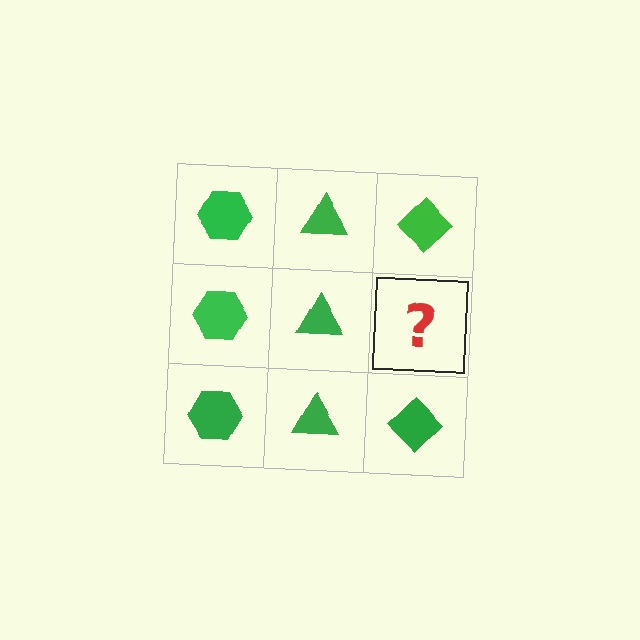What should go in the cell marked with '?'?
The missing cell should contain a green diamond.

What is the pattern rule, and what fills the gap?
The rule is that each column has a consistent shape. The gap should be filled with a green diamond.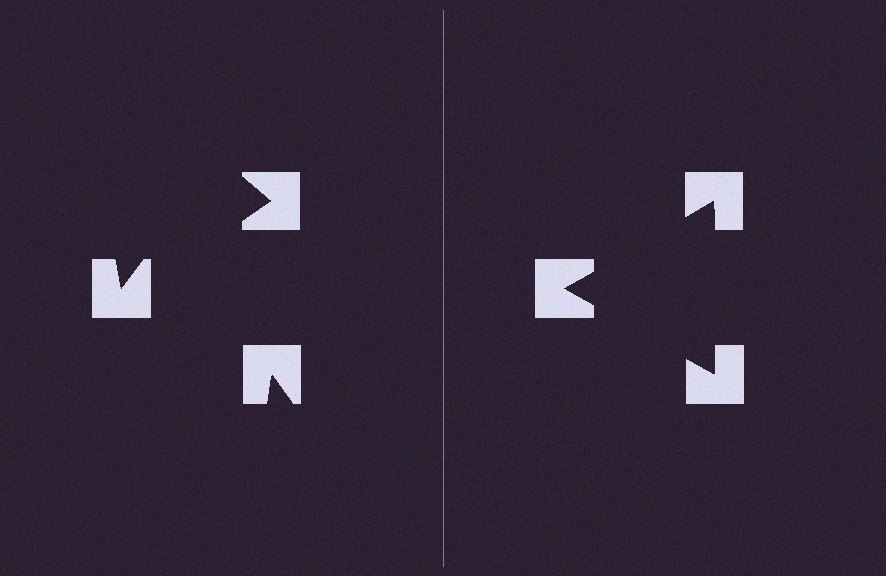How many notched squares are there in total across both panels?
6 — 3 on each side.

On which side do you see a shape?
An illusory triangle appears on the right side. On the left side the wedge cuts are rotated, so no coherent shape forms.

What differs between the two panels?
The notched squares are positioned identically on both sides; only the wedge orientations differ. On the right they align to a triangle; on the left they are misaligned.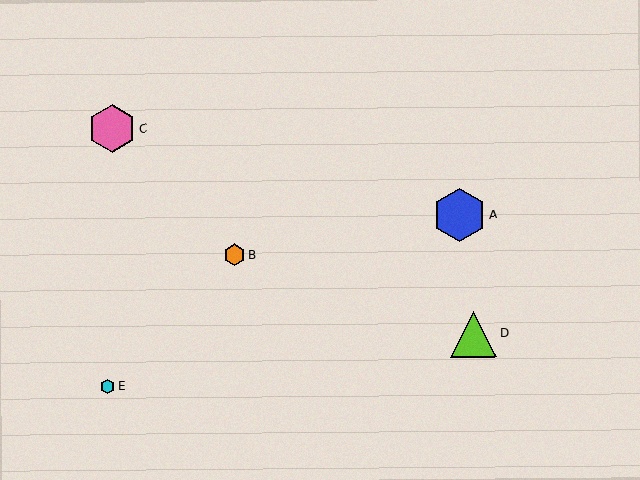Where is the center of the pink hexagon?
The center of the pink hexagon is at (112, 129).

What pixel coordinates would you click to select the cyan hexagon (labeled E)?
Click at (108, 386) to select the cyan hexagon E.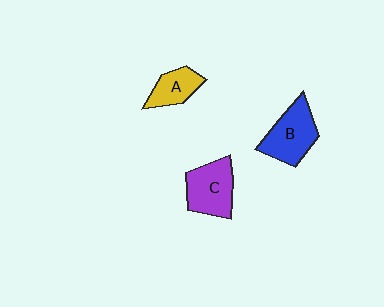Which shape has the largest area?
Shape B (blue).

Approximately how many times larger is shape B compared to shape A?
Approximately 1.6 times.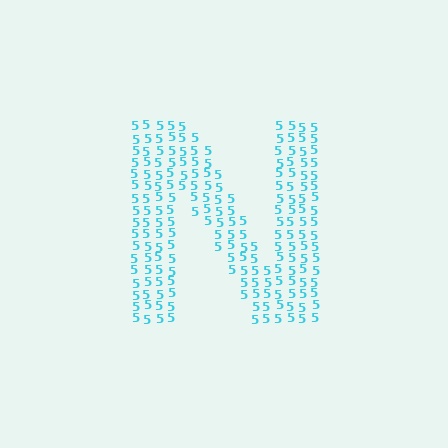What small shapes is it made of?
It is made of small digit 5's.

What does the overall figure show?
The overall figure shows the letter N.